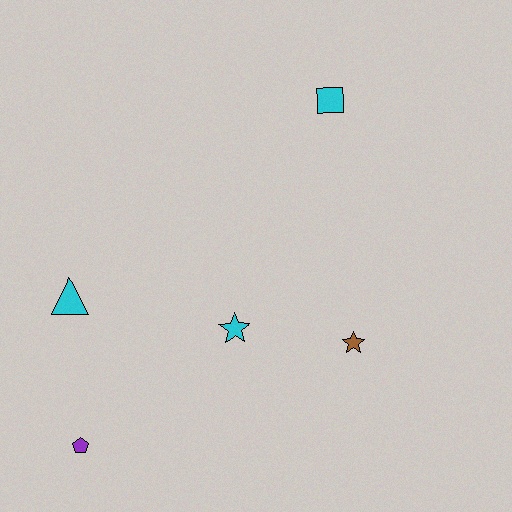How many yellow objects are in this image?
There are no yellow objects.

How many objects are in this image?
There are 5 objects.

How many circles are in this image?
There are no circles.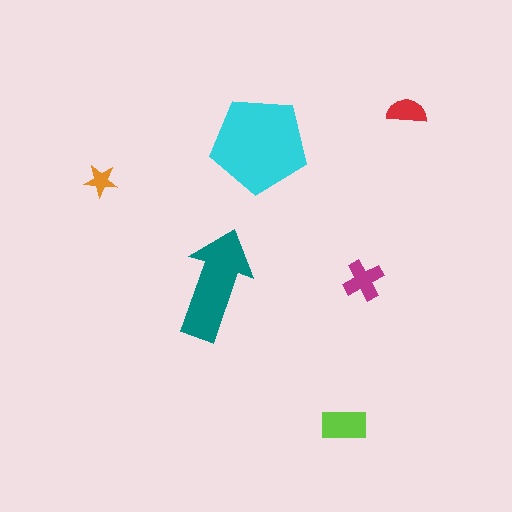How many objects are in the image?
There are 6 objects in the image.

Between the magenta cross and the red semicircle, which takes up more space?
The magenta cross.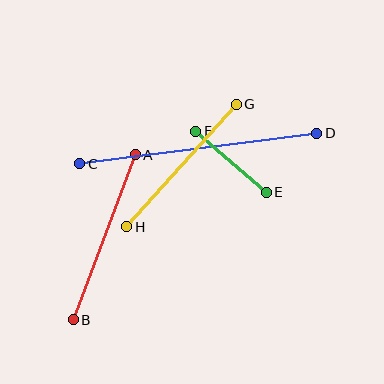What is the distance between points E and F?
The distance is approximately 93 pixels.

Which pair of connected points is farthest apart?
Points C and D are farthest apart.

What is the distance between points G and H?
The distance is approximately 165 pixels.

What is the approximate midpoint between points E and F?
The midpoint is at approximately (231, 162) pixels.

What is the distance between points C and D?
The distance is approximately 239 pixels.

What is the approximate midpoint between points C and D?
The midpoint is at approximately (198, 149) pixels.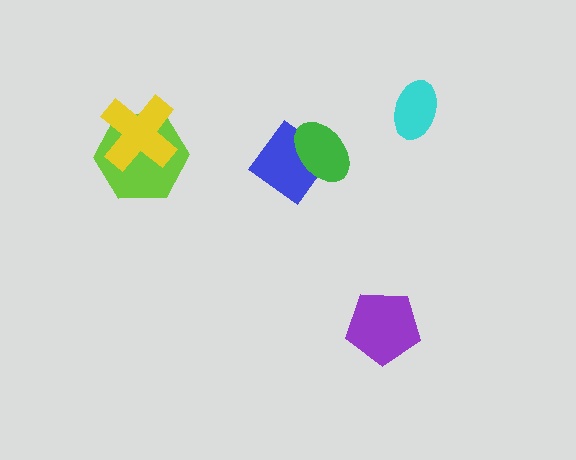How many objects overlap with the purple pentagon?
0 objects overlap with the purple pentagon.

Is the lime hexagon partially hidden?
Yes, it is partially covered by another shape.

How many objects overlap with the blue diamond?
1 object overlaps with the blue diamond.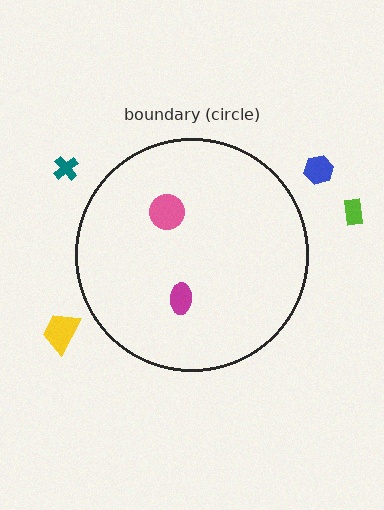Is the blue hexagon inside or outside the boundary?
Outside.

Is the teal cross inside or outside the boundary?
Outside.